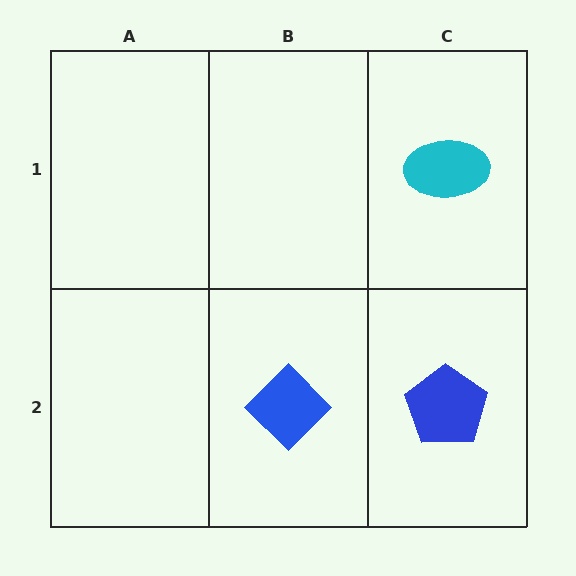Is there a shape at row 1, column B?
No, that cell is empty.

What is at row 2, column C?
A blue pentagon.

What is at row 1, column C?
A cyan ellipse.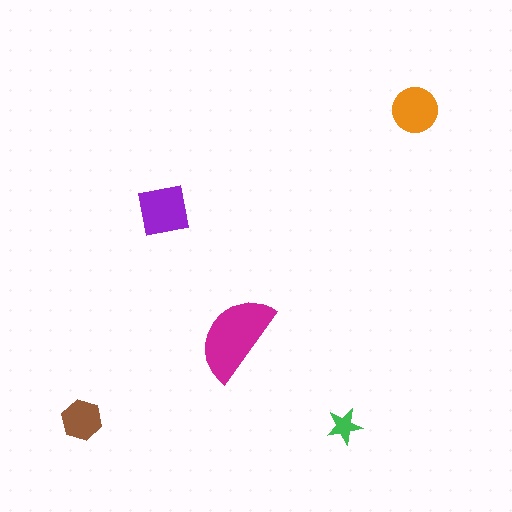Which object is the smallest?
The green star.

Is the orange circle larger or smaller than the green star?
Larger.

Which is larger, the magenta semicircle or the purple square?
The magenta semicircle.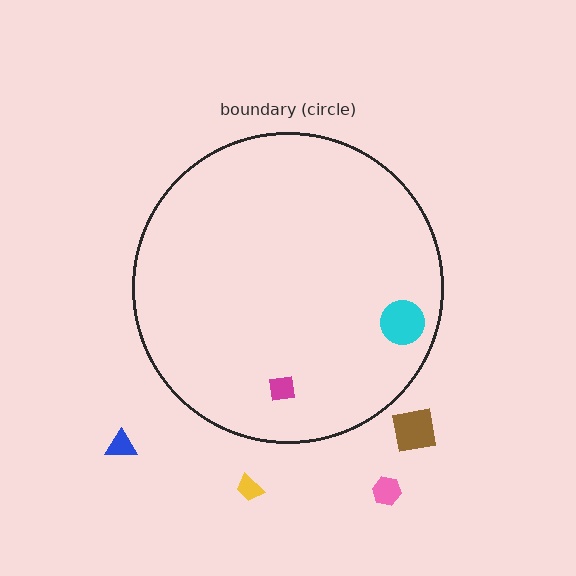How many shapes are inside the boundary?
2 inside, 4 outside.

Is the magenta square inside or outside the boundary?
Inside.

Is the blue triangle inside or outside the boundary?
Outside.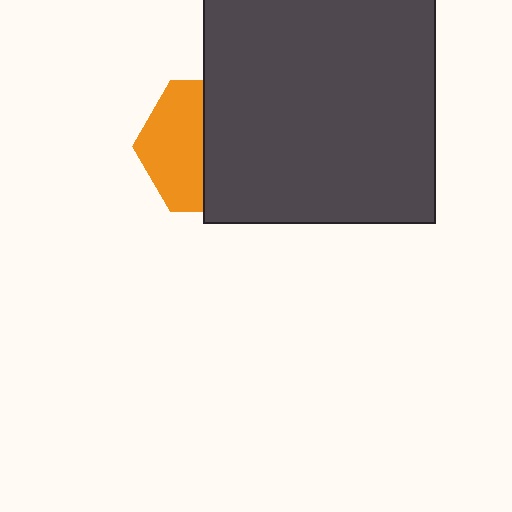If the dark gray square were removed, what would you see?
You would see the complete orange hexagon.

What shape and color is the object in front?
The object in front is a dark gray square.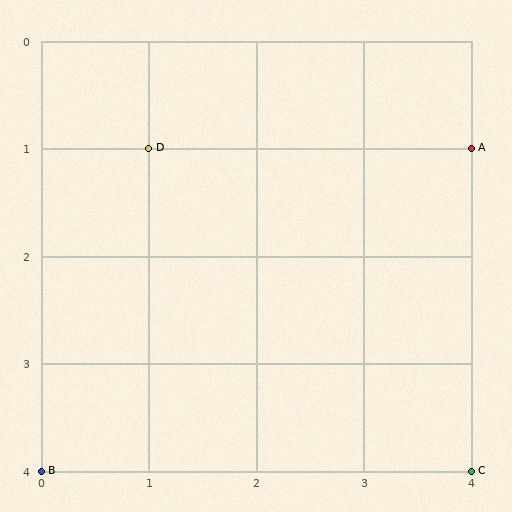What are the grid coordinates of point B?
Point B is at grid coordinates (0, 4).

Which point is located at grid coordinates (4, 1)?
Point A is at (4, 1).